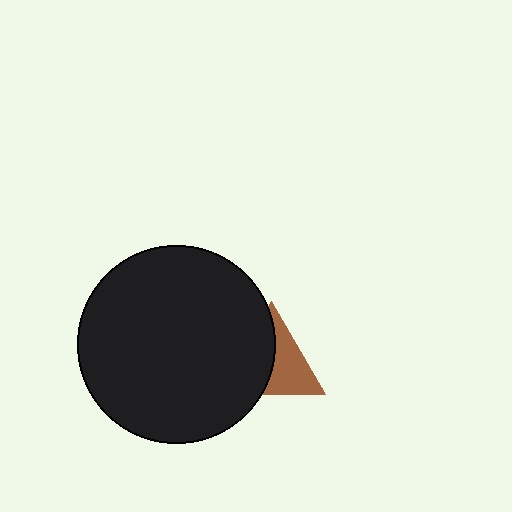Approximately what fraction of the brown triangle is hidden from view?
Roughly 51% of the brown triangle is hidden behind the black circle.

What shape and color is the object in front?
The object in front is a black circle.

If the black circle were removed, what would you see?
You would see the complete brown triangle.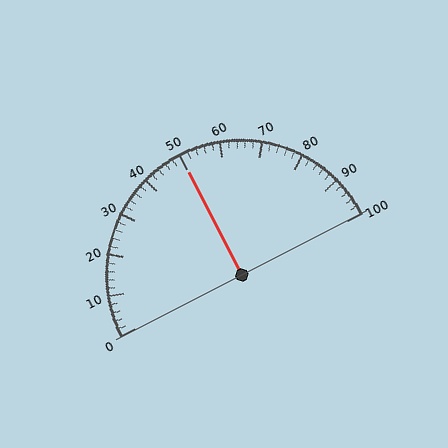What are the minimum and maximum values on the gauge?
The gauge ranges from 0 to 100.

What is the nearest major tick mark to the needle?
The nearest major tick mark is 50.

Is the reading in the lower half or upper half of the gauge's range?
The reading is in the upper half of the range (0 to 100).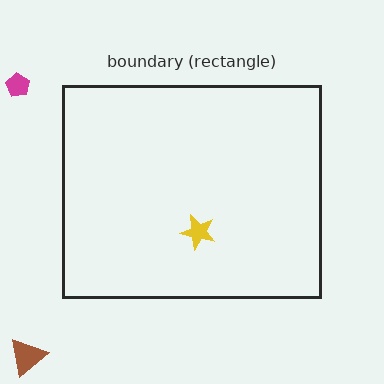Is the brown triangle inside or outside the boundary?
Outside.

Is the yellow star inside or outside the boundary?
Inside.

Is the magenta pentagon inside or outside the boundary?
Outside.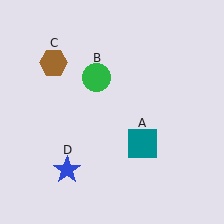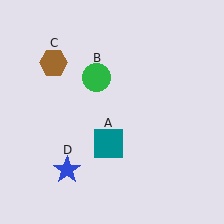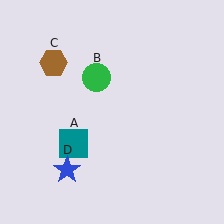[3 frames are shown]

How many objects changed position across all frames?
1 object changed position: teal square (object A).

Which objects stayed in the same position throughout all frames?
Green circle (object B) and brown hexagon (object C) and blue star (object D) remained stationary.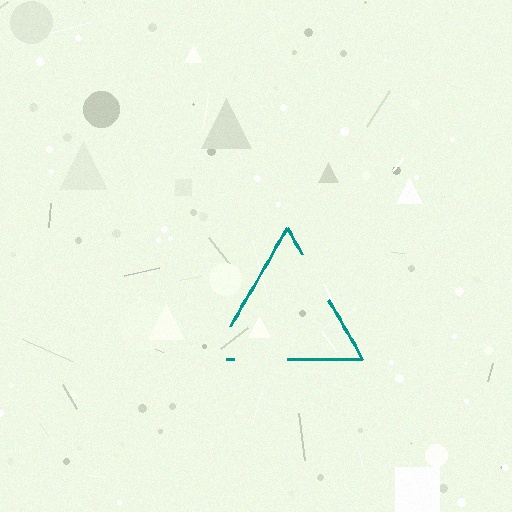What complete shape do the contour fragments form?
The contour fragments form a triangle.